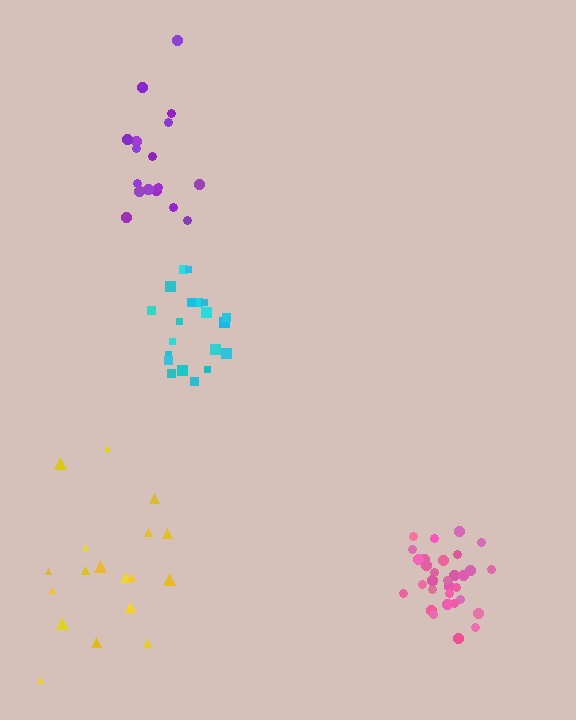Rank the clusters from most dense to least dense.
pink, cyan, purple, yellow.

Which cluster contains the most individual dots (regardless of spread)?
Pink (33).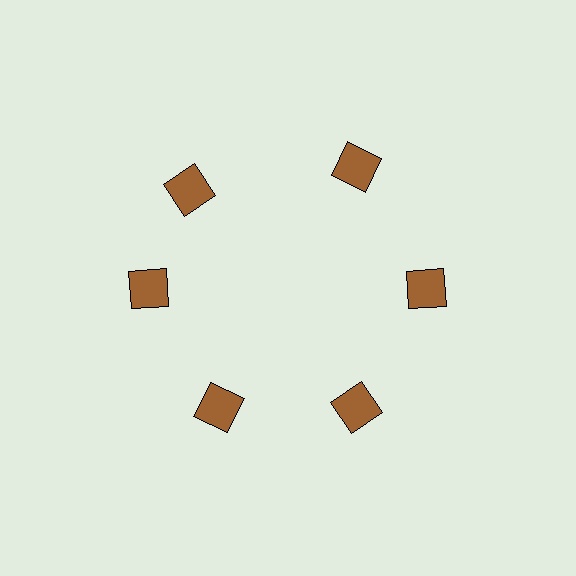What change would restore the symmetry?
The symmetry would be restored by rotating it back into even spacing with its neighbors so that all 6 squares sit at equal angles and equal distance from the center.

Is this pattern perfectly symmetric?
No. The 6 brown squares are arranged in a ring, but one element near the 11 o'clock position is rotated out of alignment along the ring, breaking the 6-fold rotational symmetry.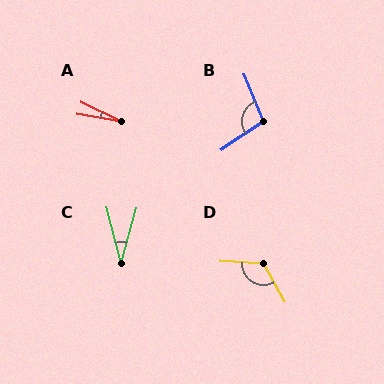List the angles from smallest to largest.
A (17°), C (30°), B (102°), D (123°).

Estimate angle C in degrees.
Approximately 30 degrees.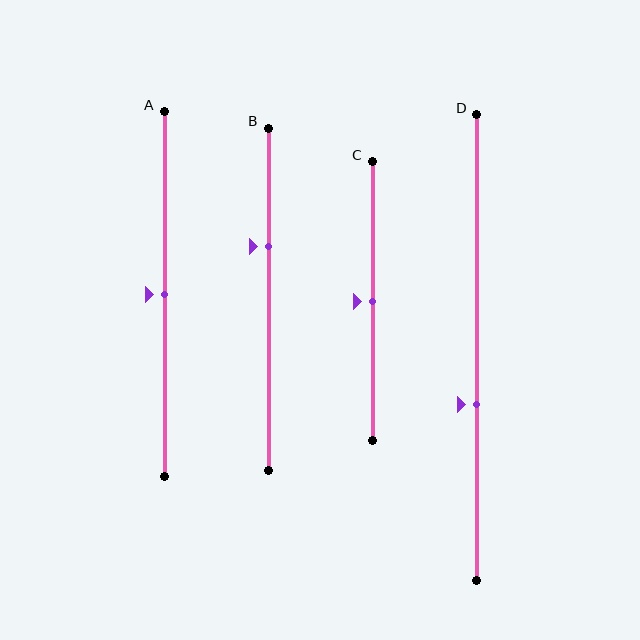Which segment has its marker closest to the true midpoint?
Segment A has its marker closest to the true midpoint.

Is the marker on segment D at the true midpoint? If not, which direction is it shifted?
No, the marker on segment D is shifted downward by about 12% of the segment length.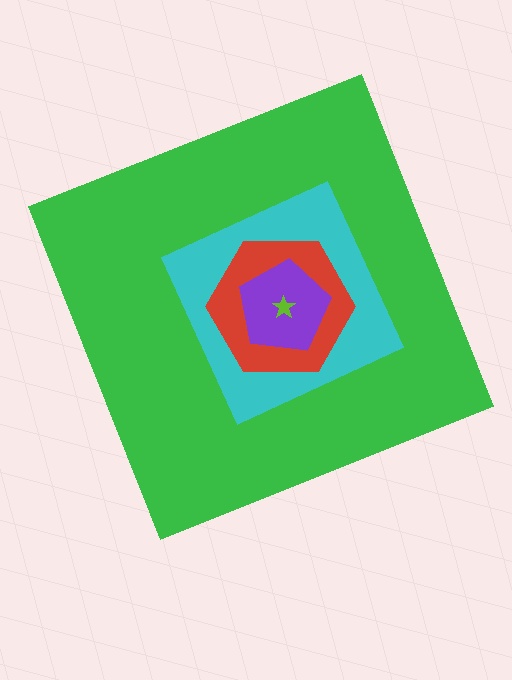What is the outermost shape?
The green square.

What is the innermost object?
The lime star.